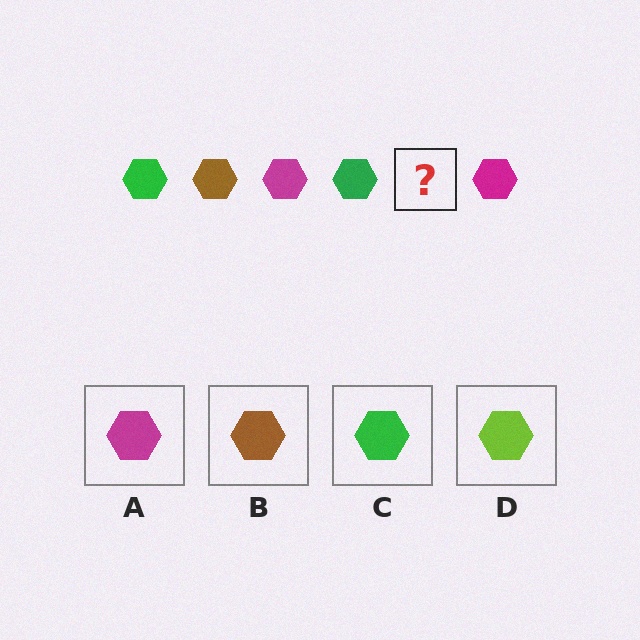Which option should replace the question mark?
Option B.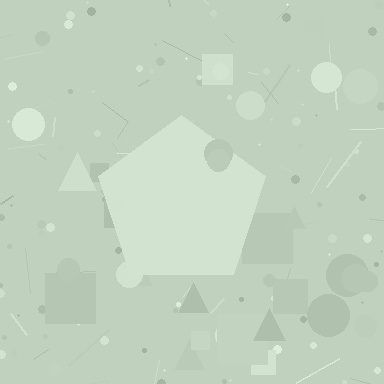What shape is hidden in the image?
A pentagon is hidden in the image.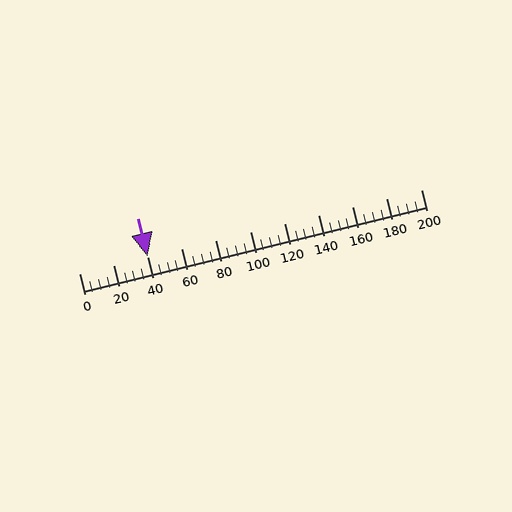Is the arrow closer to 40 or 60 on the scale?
The arrow is closer to 40.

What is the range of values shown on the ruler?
The ruler shows values from 0 to 200.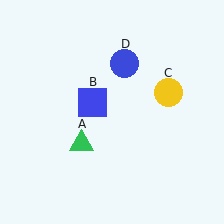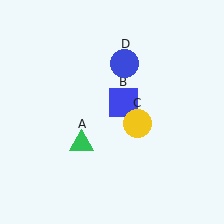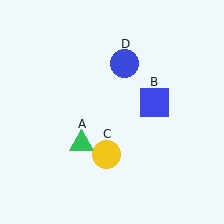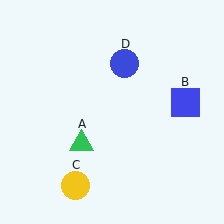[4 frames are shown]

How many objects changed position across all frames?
2 objects changed position: blue square (object B), yellow circle (object C).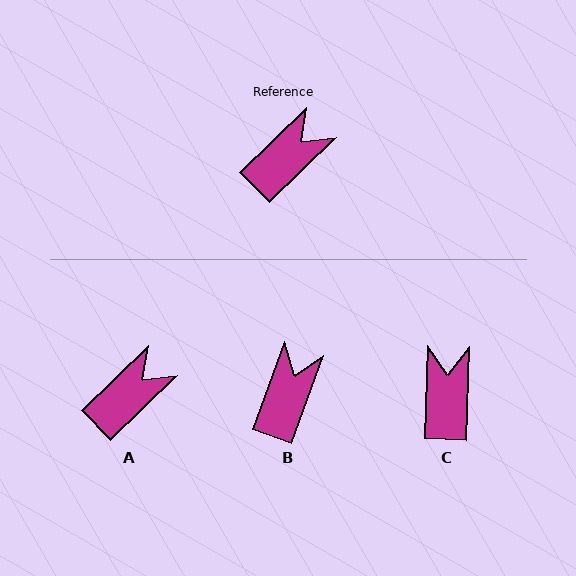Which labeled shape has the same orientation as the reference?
A.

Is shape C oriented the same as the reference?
No, it is off by about 44 degrees.